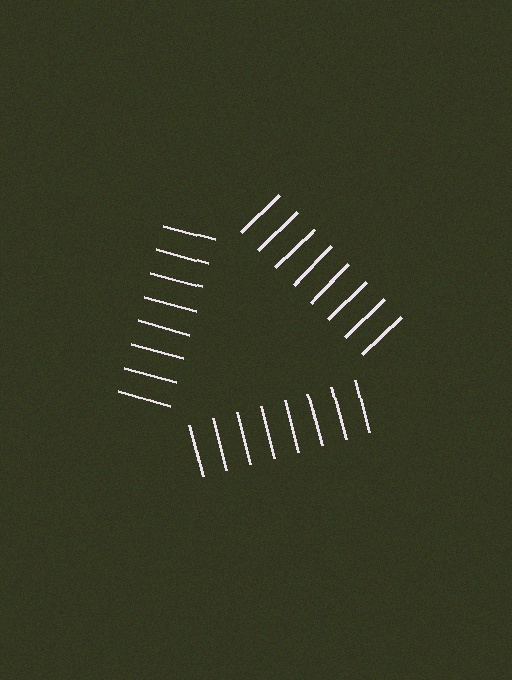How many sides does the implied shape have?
3 sides — the line-ends trace a triangle.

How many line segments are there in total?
24 — 8 along each of the 3 edges.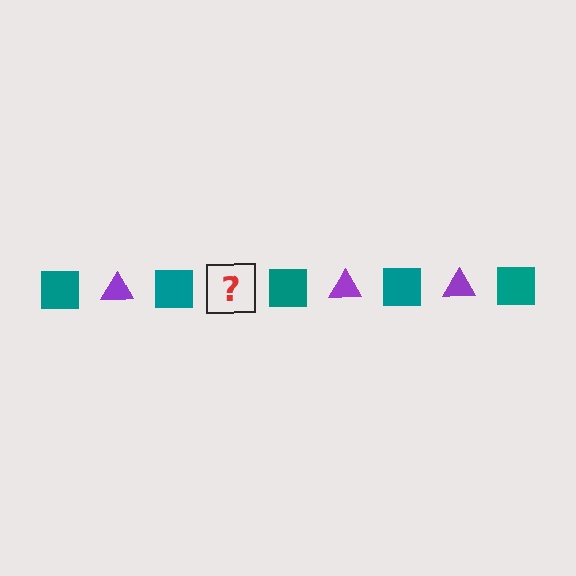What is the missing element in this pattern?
The missing element is a purple triangle.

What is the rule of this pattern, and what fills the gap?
The rule is that the pattern alternates between teal square and purple triangle. The gap should be filled with a purple triangle.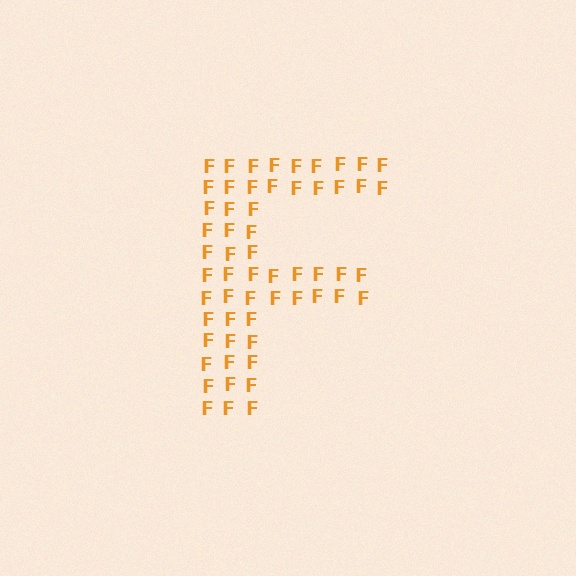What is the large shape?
The large shape is the letter F.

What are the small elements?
The small elements are letter F's.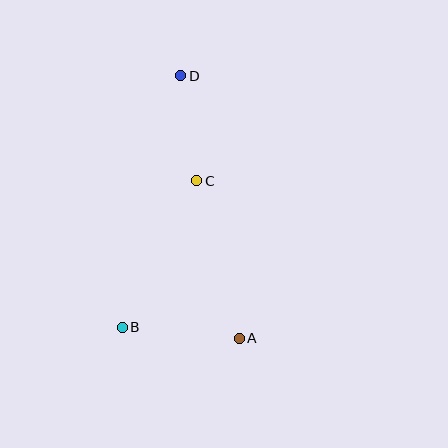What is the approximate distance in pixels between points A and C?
The distance between A and C is approximately 163 pixels.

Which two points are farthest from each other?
Points A and D are farthest from each other.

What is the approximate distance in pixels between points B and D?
The distance between B and D is approximately 258 pixels.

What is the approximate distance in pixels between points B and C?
The distance between B and C is approximately 164 pixels.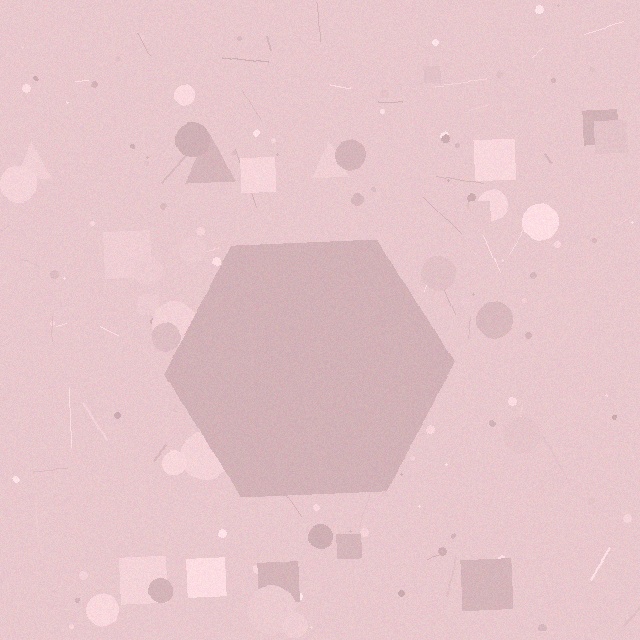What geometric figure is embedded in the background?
A hexagon is embedded in the background.